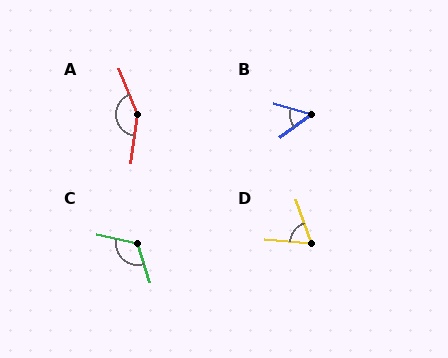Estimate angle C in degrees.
Approximately 121 degrees.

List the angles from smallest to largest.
B (52°), D (66°), C (121°), A (151°).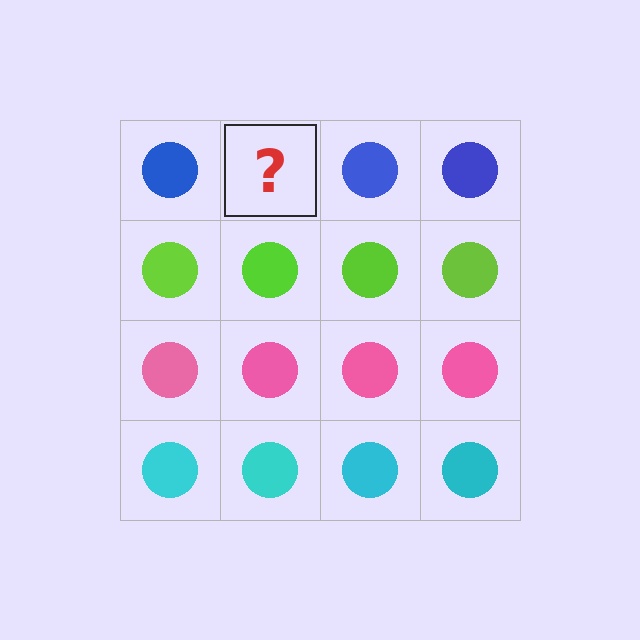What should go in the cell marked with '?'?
The missing cell should contain a blue circle.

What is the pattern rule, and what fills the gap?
The rule is that each row has a consistent color. The gap should be filled with a blue circle.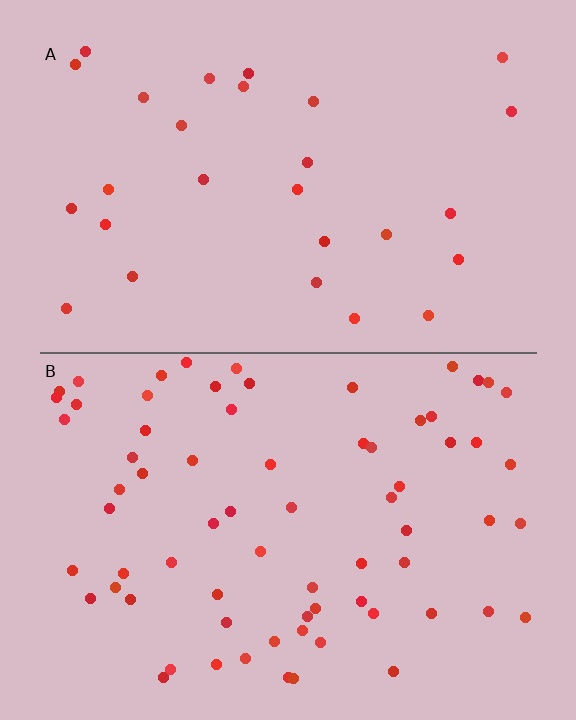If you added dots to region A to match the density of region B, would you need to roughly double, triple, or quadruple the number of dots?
Approximately triple.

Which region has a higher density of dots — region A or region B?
B (the bottom).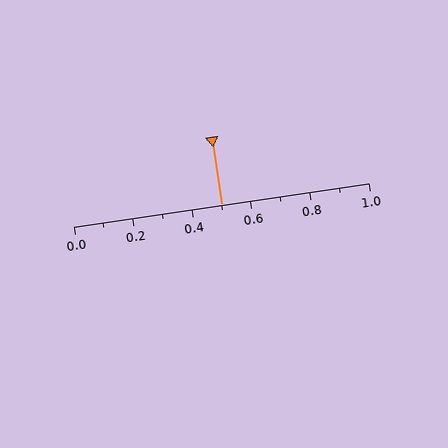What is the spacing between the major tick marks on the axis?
The major ticks are spaced 0.2 apart.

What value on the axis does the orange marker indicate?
The marker indicates approximately 0.5.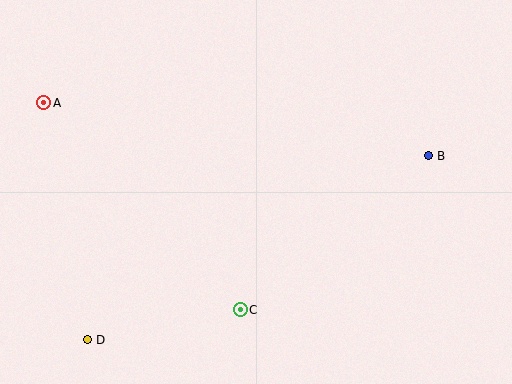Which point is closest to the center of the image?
Point C at (240, 310) is closest to the center.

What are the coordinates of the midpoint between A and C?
The midpoint between A and C is at (142, 206).